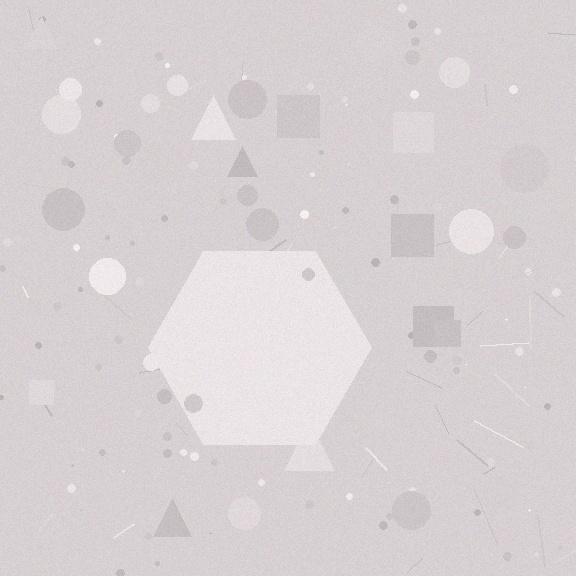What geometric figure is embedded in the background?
A hexagon is embedded in the background.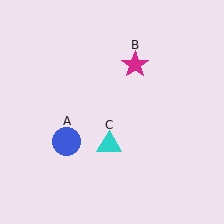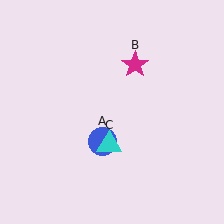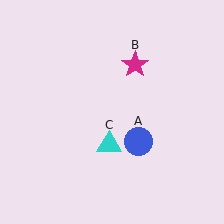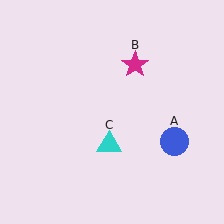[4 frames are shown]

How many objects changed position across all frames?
1 object changed position: blue circle (object A).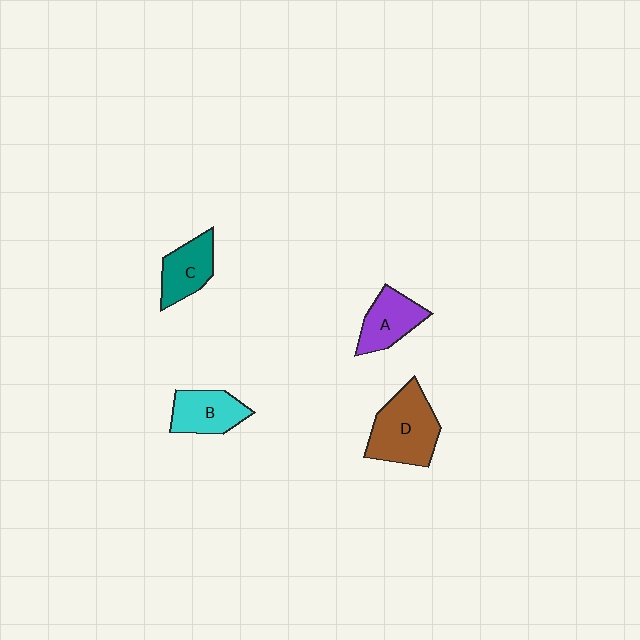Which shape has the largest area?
Shape D (brown).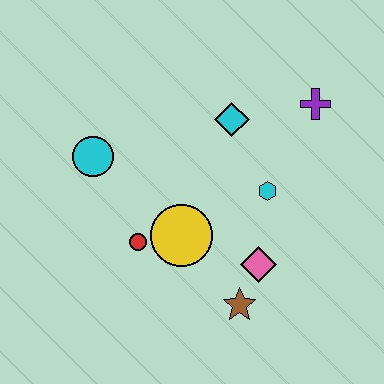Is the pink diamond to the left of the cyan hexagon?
Yes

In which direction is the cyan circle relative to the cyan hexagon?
The cyan circle is to the left of the cyan hexagon.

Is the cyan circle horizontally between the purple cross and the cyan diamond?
No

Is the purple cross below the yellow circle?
No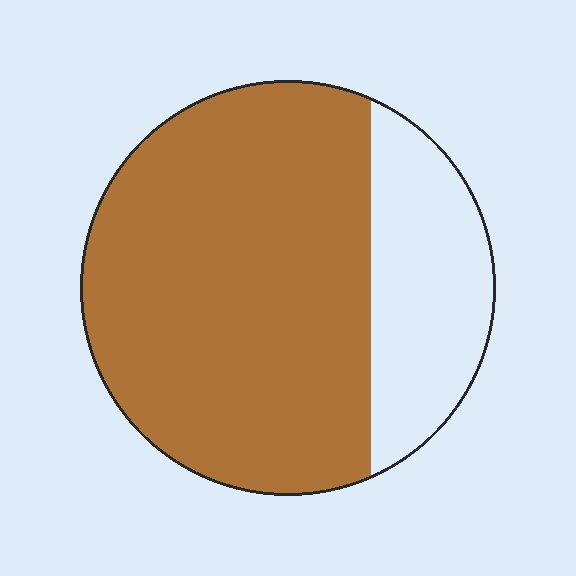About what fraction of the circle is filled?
About three quarters (3/4).